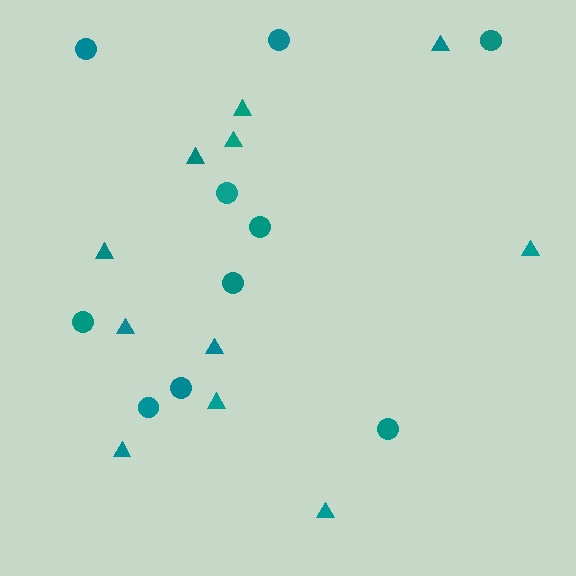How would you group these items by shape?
There are 2 groups: one group of triangles (11) and one group of circles (10).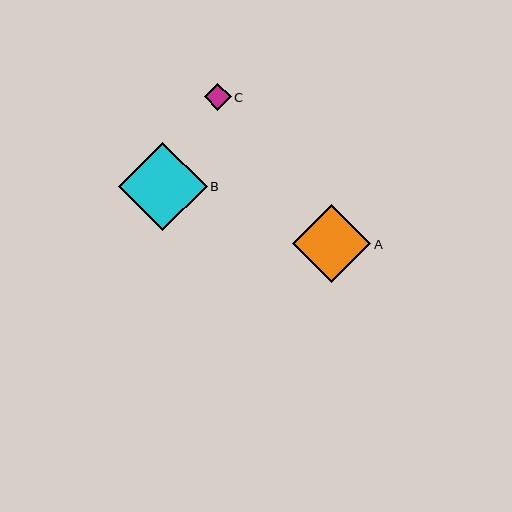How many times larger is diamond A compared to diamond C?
Diamond A is approximately 2.9 times the size of diamond C.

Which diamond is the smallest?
Diamond C is the smallest with a size of approximately 27 pixels.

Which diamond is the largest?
Diamond B is the largest with a size of approximately 89 pixels.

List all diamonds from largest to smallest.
From largest to smallest: B, A, C.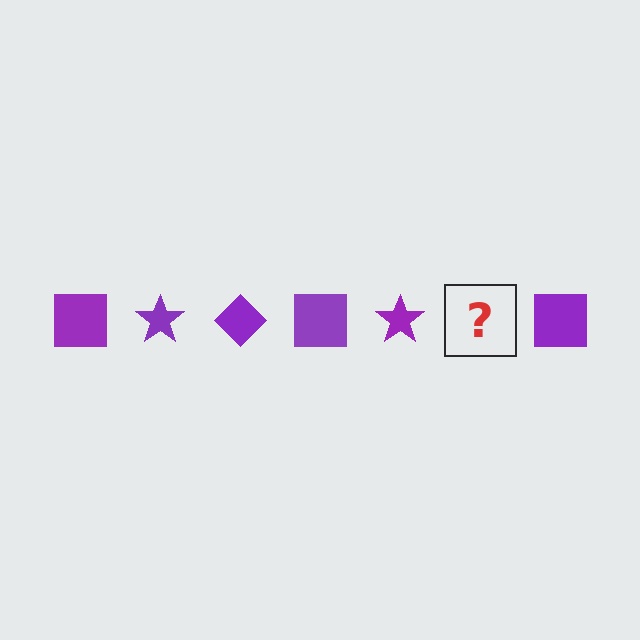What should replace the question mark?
The question mark should be replaced with a purple diamond.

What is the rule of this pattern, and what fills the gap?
The rule is that the pattern cycles through square, star, diamond shapes in purple. The gap should be filled with a purple diamond.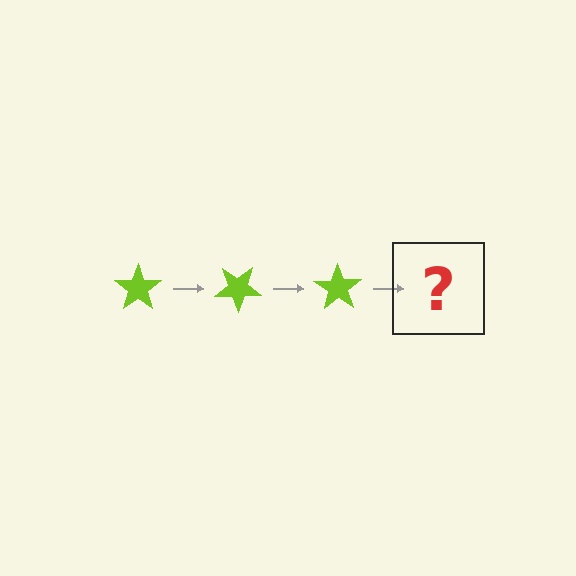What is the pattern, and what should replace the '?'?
The pattern is that the star rotates 35 degrees each step. The '?' should be a lime star rotated 105 degrees.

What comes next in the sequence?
The next element should be a lime star rotated 105 degrees.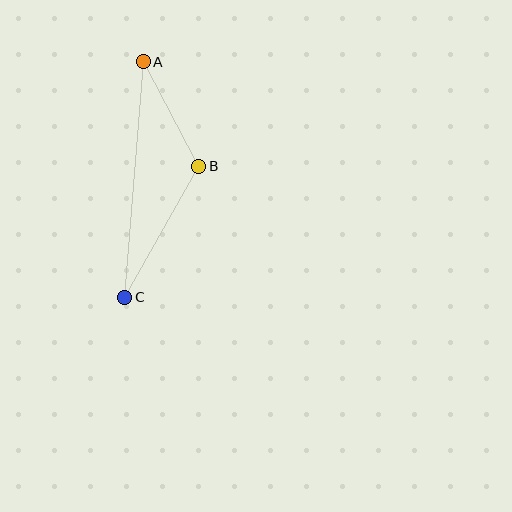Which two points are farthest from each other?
Points A and C are farthest from each other.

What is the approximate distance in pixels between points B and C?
The distance between B and C is approximately 150 pixels.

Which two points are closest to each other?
Points A and B are closest to each other.